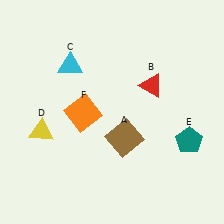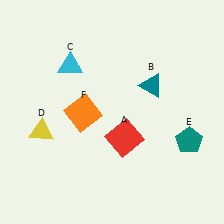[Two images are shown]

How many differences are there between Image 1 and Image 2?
There are 2 differences between the two images.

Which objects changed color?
A changed from brown to red. B changed from red to teal.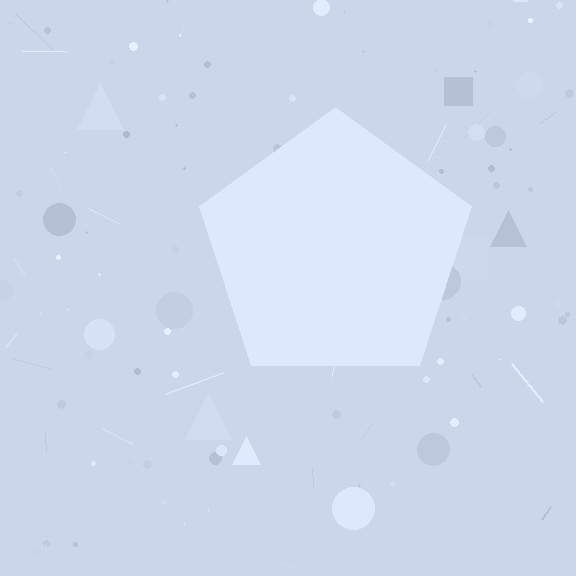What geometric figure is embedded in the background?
A pentagon is embedded in the background.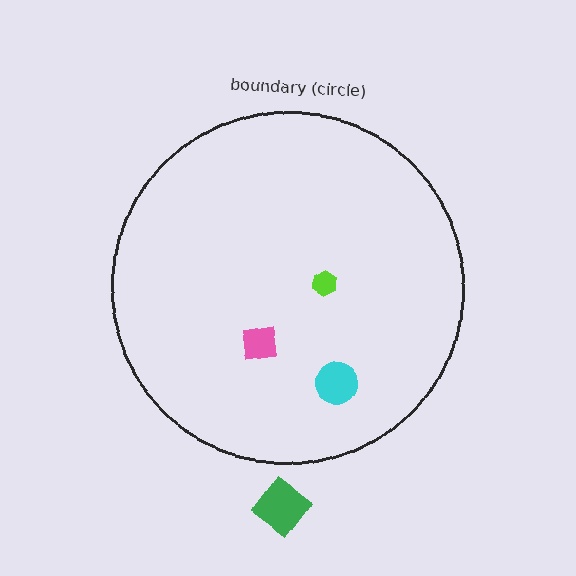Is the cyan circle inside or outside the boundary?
Inside.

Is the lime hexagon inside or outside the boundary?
Inside.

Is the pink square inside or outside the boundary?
Inside.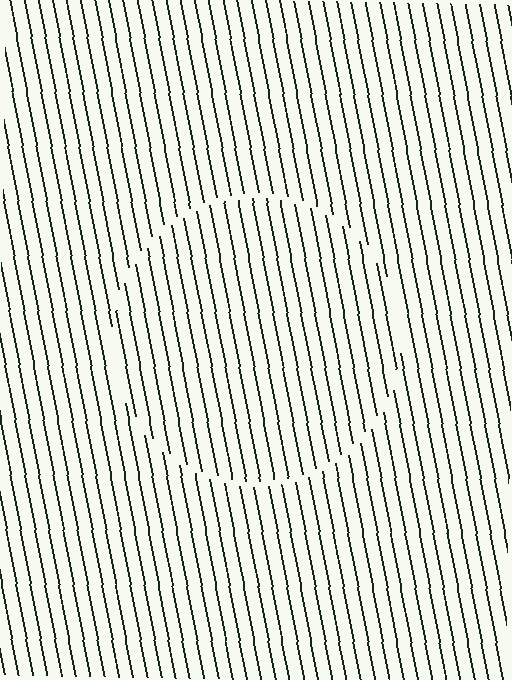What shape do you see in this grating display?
An illusory circle. The interior of the shape contains the same grating, shifted by half a period — the contour is defined by the phase discontinuity where line-ends from the inner and outer gratings abut.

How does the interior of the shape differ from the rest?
The interior of the shape contains the same grating, shifted by half a period — the contour is defined by the phase discontinuity where line-ends from the inner and outer gratings abut.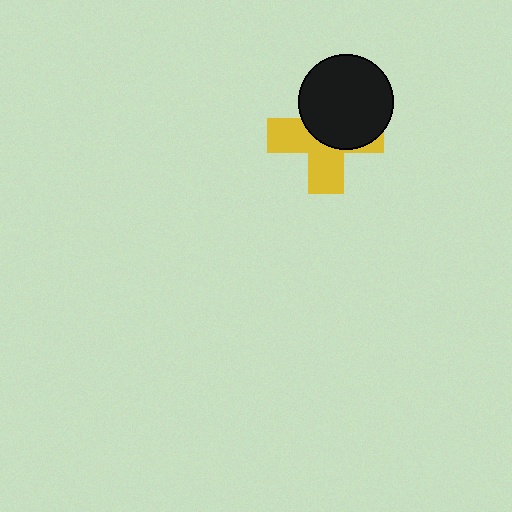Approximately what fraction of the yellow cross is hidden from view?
Roughly 50% of the yellow cross is hidden behind the black circle.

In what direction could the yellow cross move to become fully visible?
The yellow cross could move toward the lower-left. That would shift it out from behind the black circle entirely.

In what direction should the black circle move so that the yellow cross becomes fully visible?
The black circle should move toward the upper-right. That is the shortest direction to clear the overlap and leave the yellow cross fully visible.